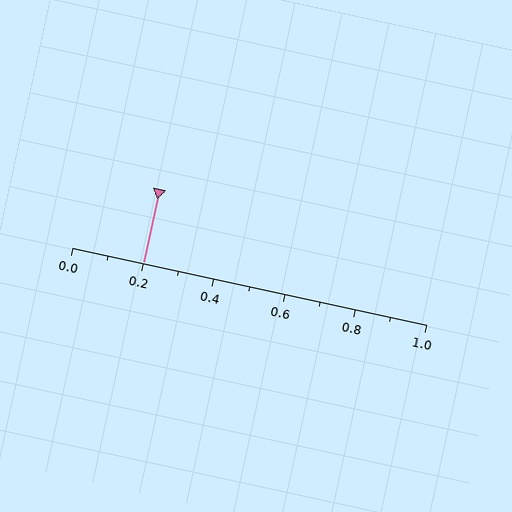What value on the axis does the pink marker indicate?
The marker indicates approximately 0.2.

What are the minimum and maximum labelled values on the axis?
The axis runs from 0.0 to 1.0.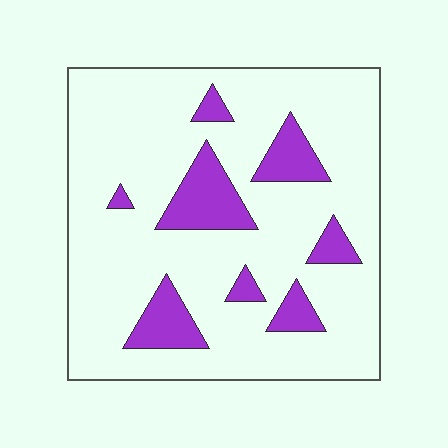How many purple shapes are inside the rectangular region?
8.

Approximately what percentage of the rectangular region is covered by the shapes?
Approximately 15%.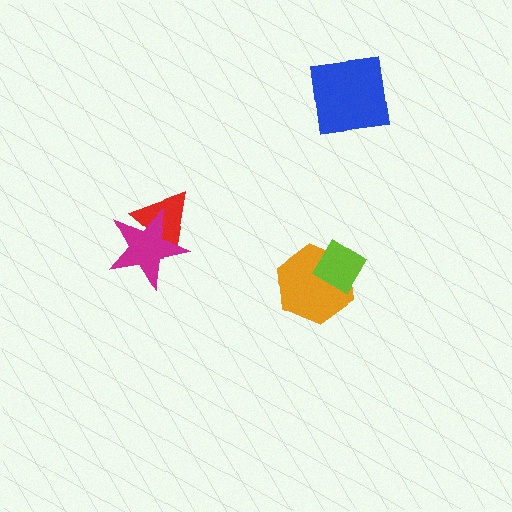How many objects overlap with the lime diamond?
1 object overlaps with the lime diamond.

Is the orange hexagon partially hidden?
Yes, it is partially covered by another shape.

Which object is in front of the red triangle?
The magenta star is in front of the red triangle.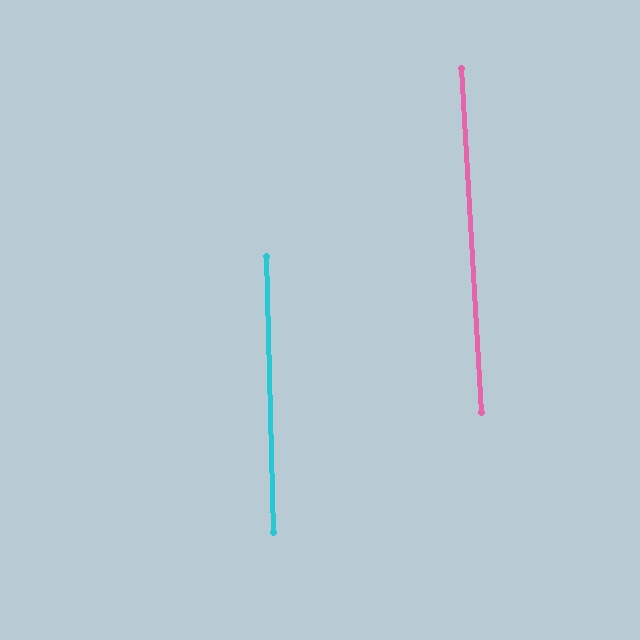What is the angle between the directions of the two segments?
Approximately 2 degrees.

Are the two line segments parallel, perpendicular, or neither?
Parallel — their directions differ by only 1.9°.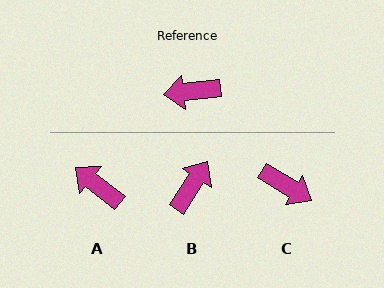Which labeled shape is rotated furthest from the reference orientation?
C, about 143 degrees away.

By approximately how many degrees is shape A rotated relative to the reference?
Approximately 45 degrees clockwise.